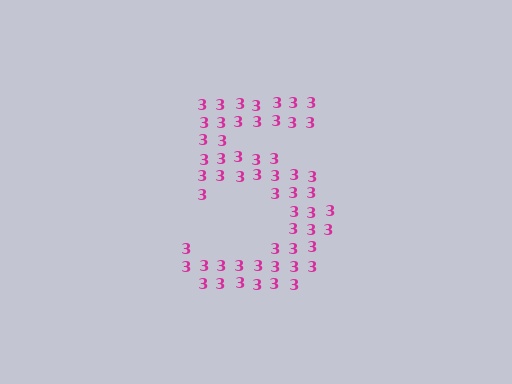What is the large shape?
The large shape is the digit 5.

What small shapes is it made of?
It is made of small digit 3's.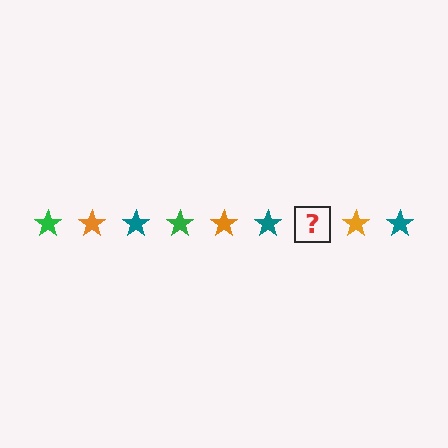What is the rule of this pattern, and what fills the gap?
The rule is that the pattern cycles through green, orange, teal stars. The gap should be filled with a green star.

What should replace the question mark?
The question mark should be replaced with a green star.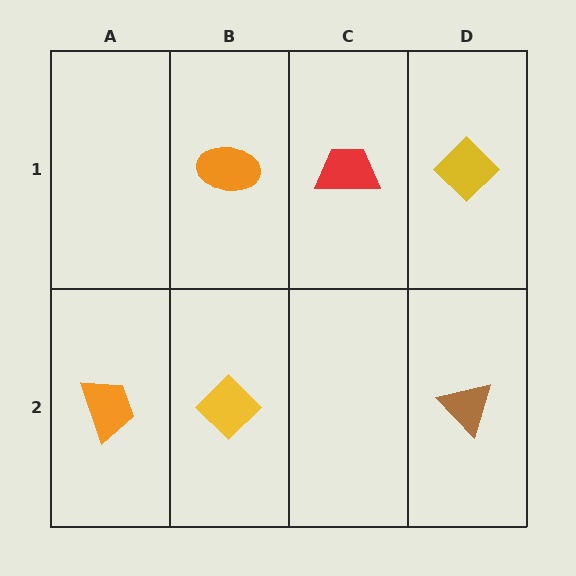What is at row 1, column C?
A red trapezoid.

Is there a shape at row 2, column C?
No, that cell is empty.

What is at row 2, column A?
An orange trapezoid.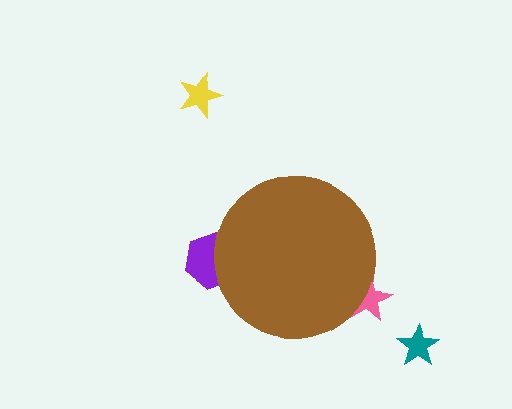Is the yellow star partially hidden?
No, the yellow star is fully visible.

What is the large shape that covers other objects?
A brown circle.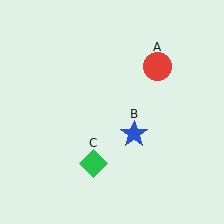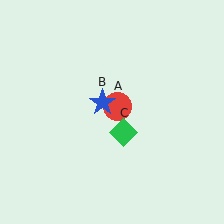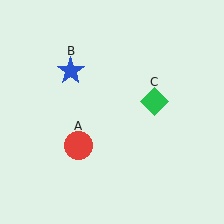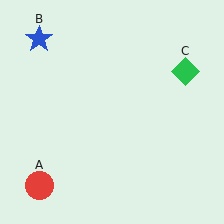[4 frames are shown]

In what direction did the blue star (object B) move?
The blue star (object B) moved up and to the left.